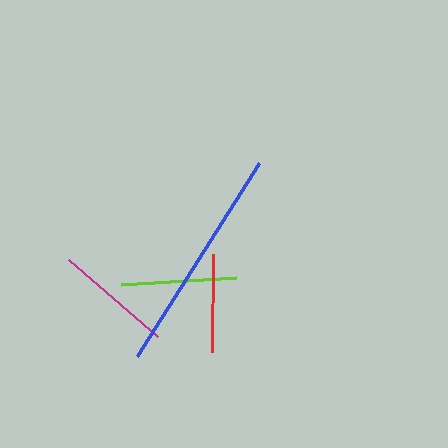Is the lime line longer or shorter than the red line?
The lime line is longer than the red line.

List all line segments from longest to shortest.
From longest to shortest: blue, magenta, lime, red.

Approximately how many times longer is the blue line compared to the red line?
The blue line is approximately 2.3 times the length of the red line.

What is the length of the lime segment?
The lime segment is approximately 115 pixels long.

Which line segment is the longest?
The blue line is the longest at approximately 229 pixels.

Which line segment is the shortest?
The red line is the shortest at approximately 98 pixels.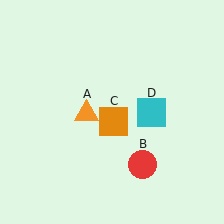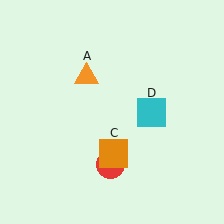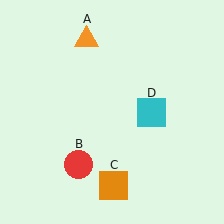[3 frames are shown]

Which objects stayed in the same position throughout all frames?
Cyan square (object D) remained stationary.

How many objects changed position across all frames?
3 objects changed position: orange triangle (object A), red circle (object B), orange square (object C).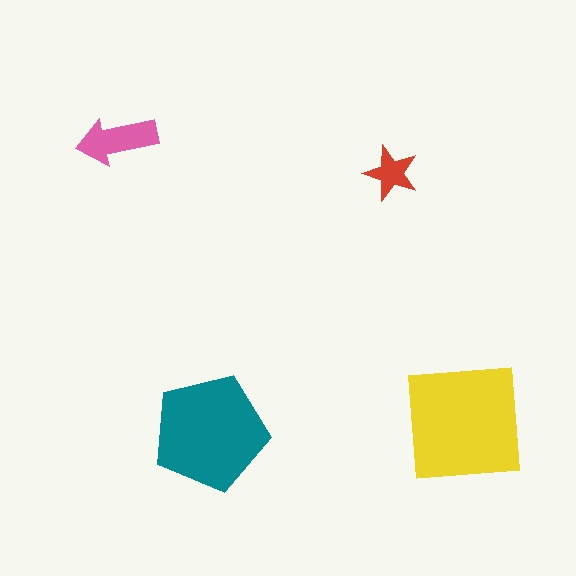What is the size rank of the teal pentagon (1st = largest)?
2nd.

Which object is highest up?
The pink arrow is topmost.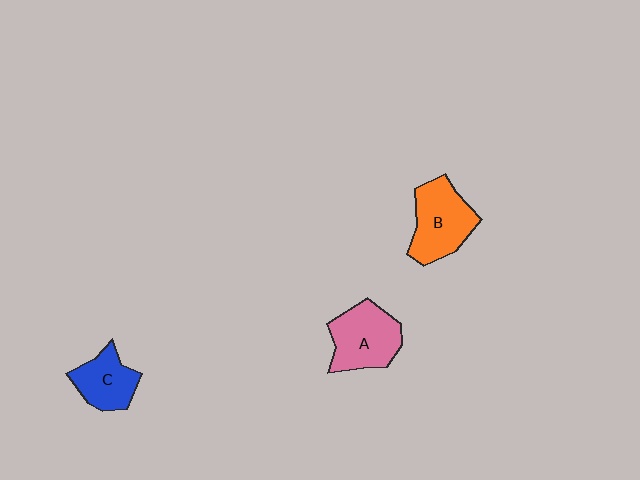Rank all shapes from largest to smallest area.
From largest to smallest: B (orange), A (pink), C (blue).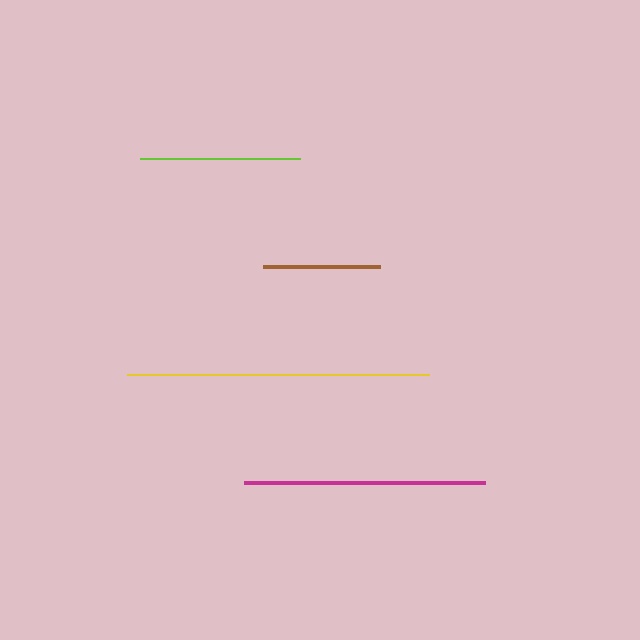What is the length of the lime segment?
The lime segment is approximately 160 pixels long.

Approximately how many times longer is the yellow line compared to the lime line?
The yellow line is approximately 1.9 times the length of the lime line.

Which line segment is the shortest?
The brown line is the shortest at approximately 117 pixels.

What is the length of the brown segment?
The brown segment is approximately 117 pixels long.